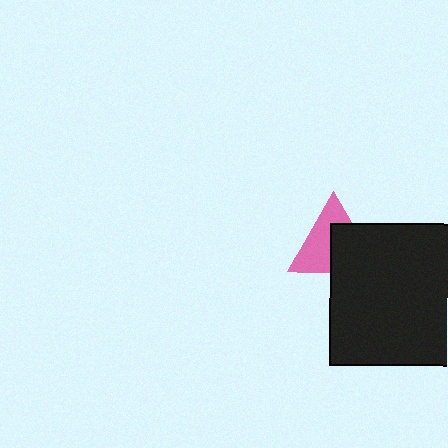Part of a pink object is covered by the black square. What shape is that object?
It is a triangle.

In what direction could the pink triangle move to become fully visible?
The pink triangle could move toward the upper-left. That would shift it out from behind the black square entirely.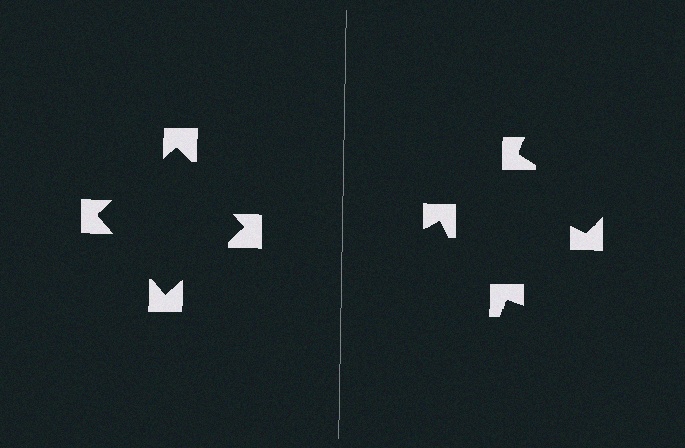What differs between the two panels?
The notched squares are positioned identically on both sides; only the wedge orientations differ. On the left they align to a square; on the right they are misaligned.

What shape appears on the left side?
An illusory square.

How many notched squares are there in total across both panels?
8 — 4 on each side.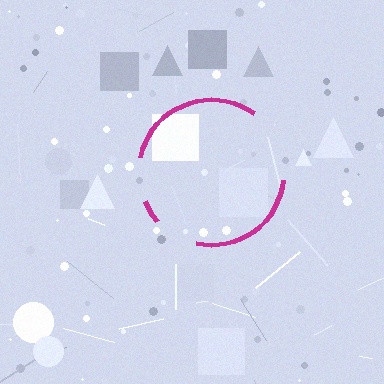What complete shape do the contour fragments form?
The contour fragments form a circle.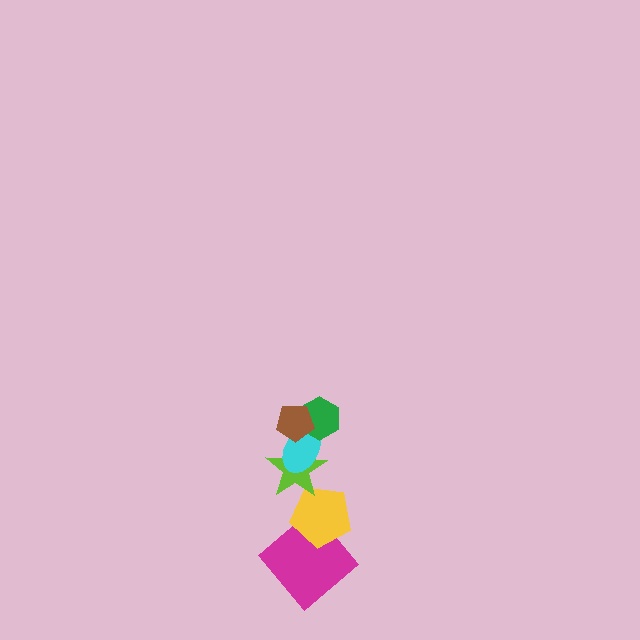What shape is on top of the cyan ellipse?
The green hexagon is on top of the cyan ellipse.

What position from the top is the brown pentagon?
The brown pentagon is 1st from the top.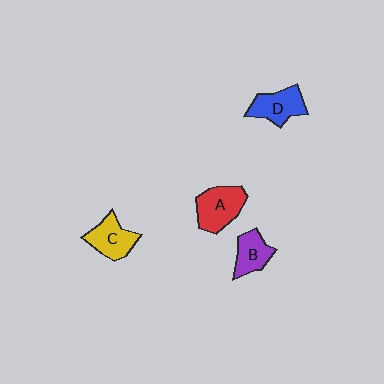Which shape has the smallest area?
Shape B (purple).